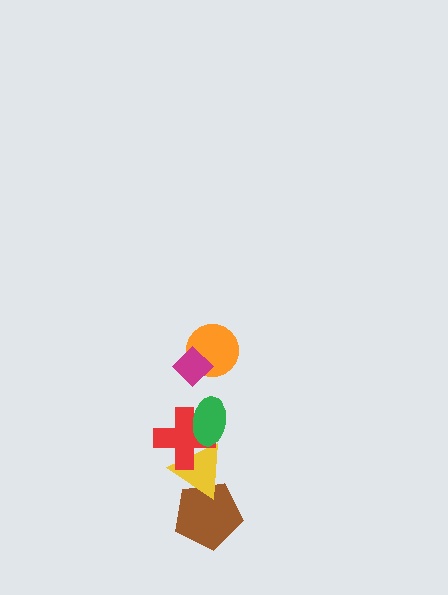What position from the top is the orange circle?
The orange circle is 2nd from the top.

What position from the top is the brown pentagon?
The brown pentagon is 6th from the top.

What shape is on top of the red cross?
The green ellipse is on top of the red cross.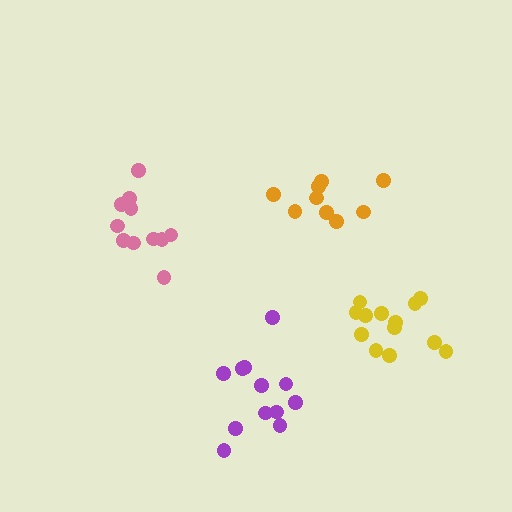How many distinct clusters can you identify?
There are 4 distinct clusters.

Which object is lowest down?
The purple cluster is bottommost.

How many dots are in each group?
Group 1: 9 dots, Group 2: 11 dots, Group 3: 13 dots, Group 4: 12 dots (45 total).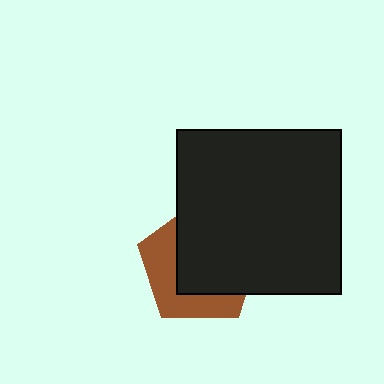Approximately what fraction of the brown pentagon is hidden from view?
Roughly 62% of the brown pentagon is hidden behind the black square.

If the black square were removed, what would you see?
You would see the complete brown pentagon.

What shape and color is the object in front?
The object in front is a black square.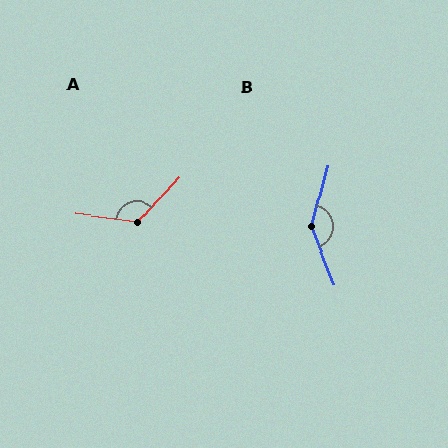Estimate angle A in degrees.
Approximately 125 degrees.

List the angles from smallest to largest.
A (125°), B (144°).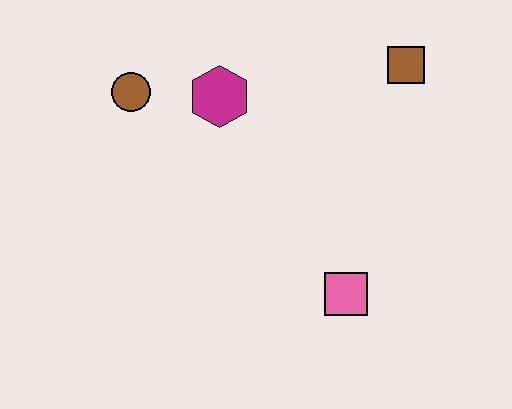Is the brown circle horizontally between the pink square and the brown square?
No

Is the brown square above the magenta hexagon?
Yes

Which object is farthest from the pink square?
The brown circle is farthest from the pink square.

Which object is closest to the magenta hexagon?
The brown circle is closest to the magenta hexagon.